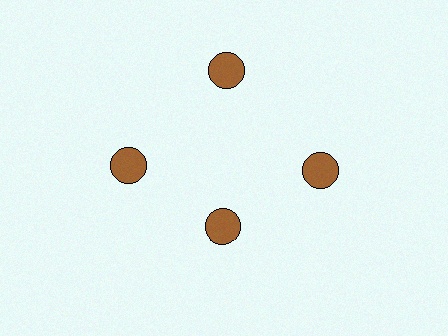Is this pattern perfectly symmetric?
No. The 4 brown circles are arranged in a ring, but one element near the 6 o'clock position is pulled inward toward the center, breaking the 4-fold rotational symmetry.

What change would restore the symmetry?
The symmetry would be restored by moving it outward, back onto the ring so that all 4 circles sit at equal angles and equal distance from the center.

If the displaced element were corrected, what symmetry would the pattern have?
It would have 4-fold rotational symmetry — the pattern would map onto itself every 90 degrees.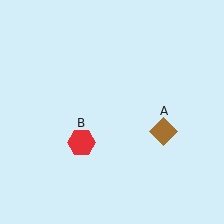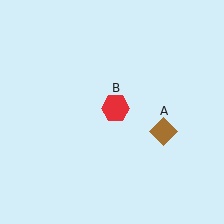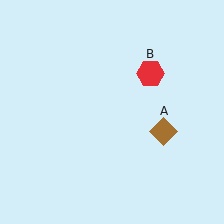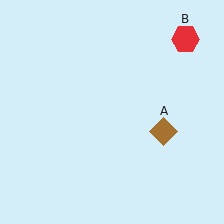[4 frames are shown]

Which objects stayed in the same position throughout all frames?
Brown diamond (object A) remained stationary.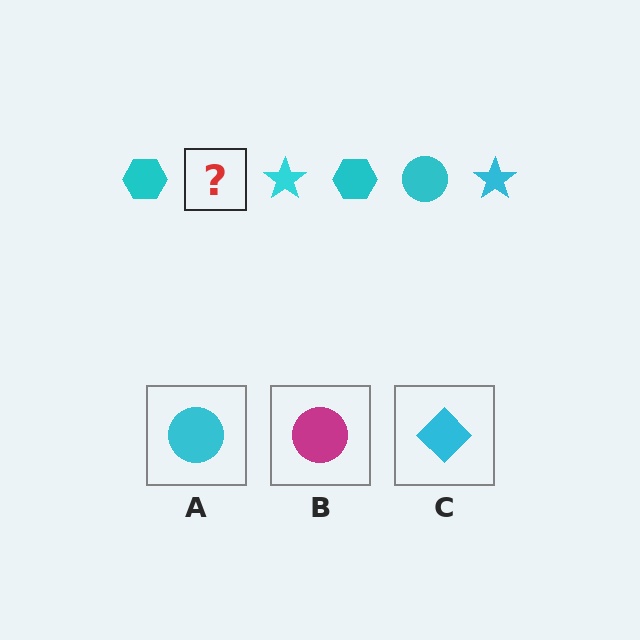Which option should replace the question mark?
Option A.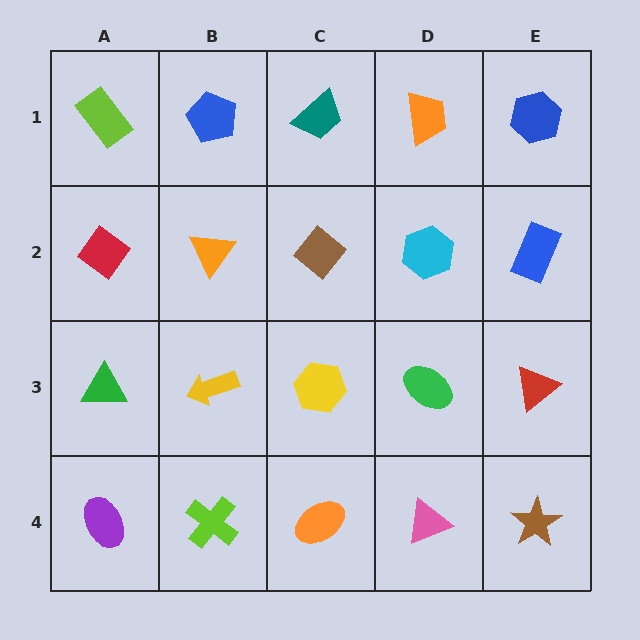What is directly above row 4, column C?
A yellow hexagon.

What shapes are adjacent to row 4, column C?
A yellow hexagon (row 3, column C), a lime cross (row 4, column B), a pink triangle (row 4, column D).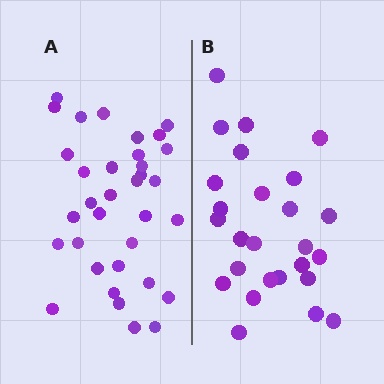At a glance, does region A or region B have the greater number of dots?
Region A (the left region) has more dots.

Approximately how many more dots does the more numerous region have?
Region A has roughly 8 or so more dots than region B.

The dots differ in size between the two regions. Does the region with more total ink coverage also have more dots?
No. Region B has more total ink coverage because its dots are larger, but region A actually contains more individual dots. Total area can be misleading — the number of items is what matters here.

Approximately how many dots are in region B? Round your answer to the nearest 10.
About 30 dots. (The exact count is 26, which rounds to 30.)